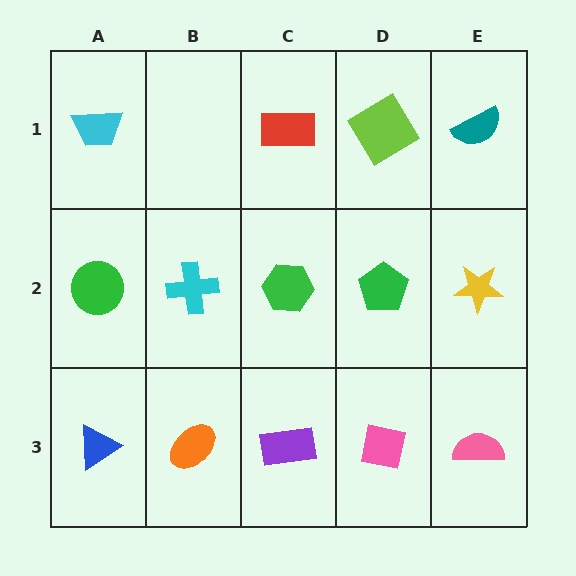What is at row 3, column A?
A blue triangle.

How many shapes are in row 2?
5 shapes.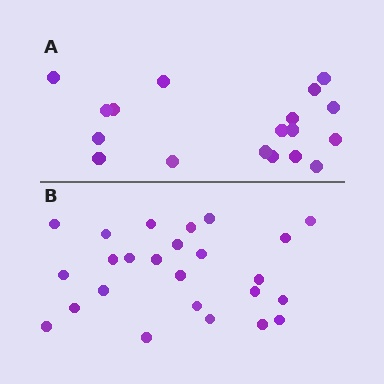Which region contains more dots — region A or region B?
Region B (the bottom region) has more dots.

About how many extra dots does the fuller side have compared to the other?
Region B has roughly 8 or so more dots than region A.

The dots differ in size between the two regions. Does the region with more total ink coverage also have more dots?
No. Region A has more total ink coverage because its dots are larger, but region B actually contains more individual dots. Total area can be misleading — the number of items is what matters here.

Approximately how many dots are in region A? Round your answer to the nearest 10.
About 20 dots. (The exact count is 18, which rounds to 20.)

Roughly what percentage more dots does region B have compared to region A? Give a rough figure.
About 40% more.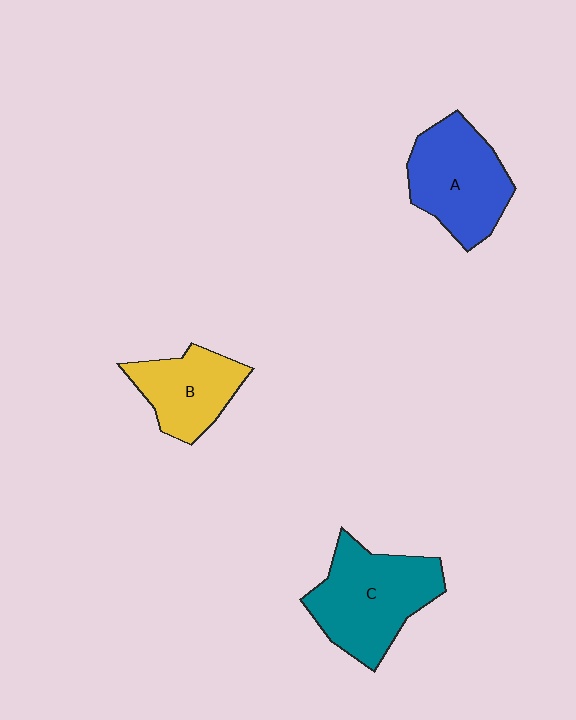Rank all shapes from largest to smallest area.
From largest to smallest: C (teal), A (blue), B (yellow).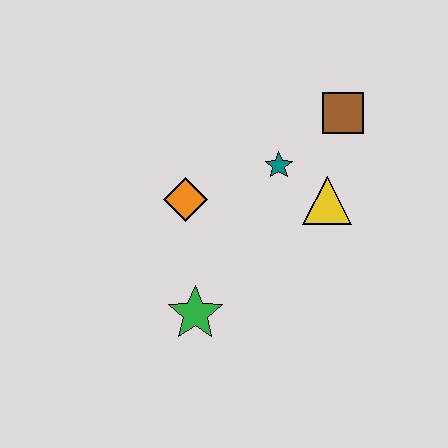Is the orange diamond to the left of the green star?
Yes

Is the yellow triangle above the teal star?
No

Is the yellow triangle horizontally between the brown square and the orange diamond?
Yes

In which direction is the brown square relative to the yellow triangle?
The brown square is above the yellow triangle.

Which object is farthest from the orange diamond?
The brown square is farthest from the orange diamond.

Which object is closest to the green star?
The orange diamond is closest to the green star.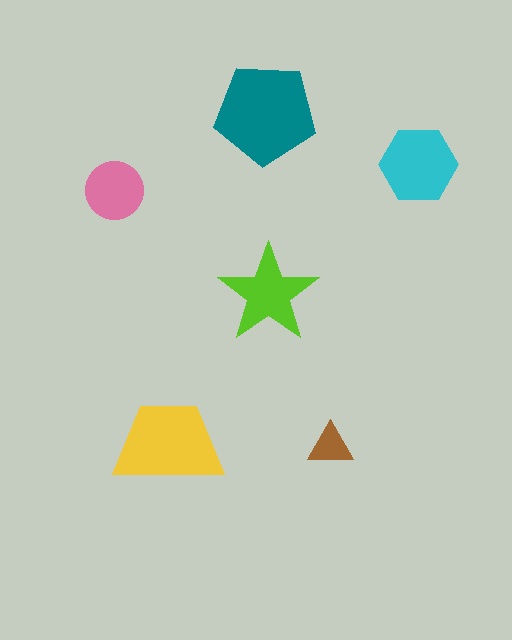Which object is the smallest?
The brown triangle.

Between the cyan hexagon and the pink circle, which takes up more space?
The cyan hexagon.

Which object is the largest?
The teal pentagon.